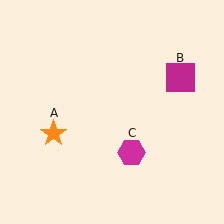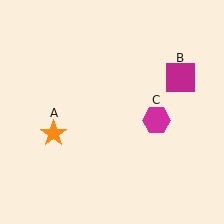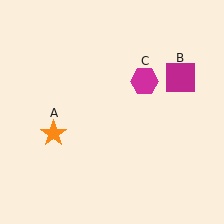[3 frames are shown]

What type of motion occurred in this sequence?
The magenta hexagon (object C) rotated counterclockwise around the center of the scene.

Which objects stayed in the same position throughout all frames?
Orange star (object A) and magenta square (object B) remained stationary.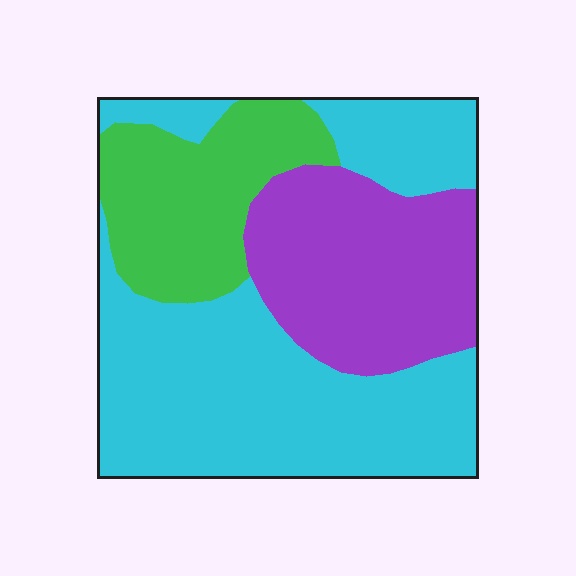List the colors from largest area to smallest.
From largest to smallest: cyan, purple, green.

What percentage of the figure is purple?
Purple covers around 25% of the figure.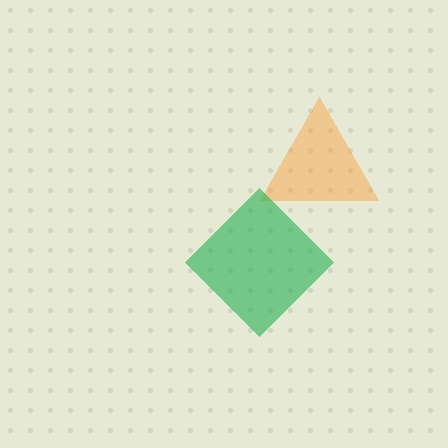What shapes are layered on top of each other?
The layered shapes are: an orange triangle, a green diamond.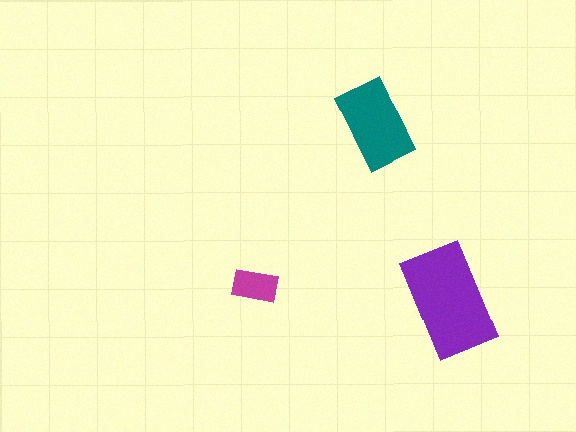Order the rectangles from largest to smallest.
the purple one, the teal one, the magenta one.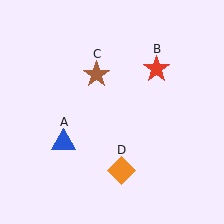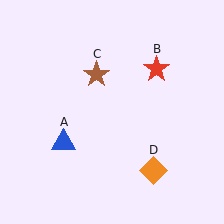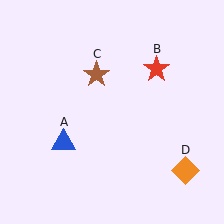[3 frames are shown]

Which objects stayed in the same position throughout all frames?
Blue triangle (object A) and red star (object B) and brown star (object C) remained stationary.